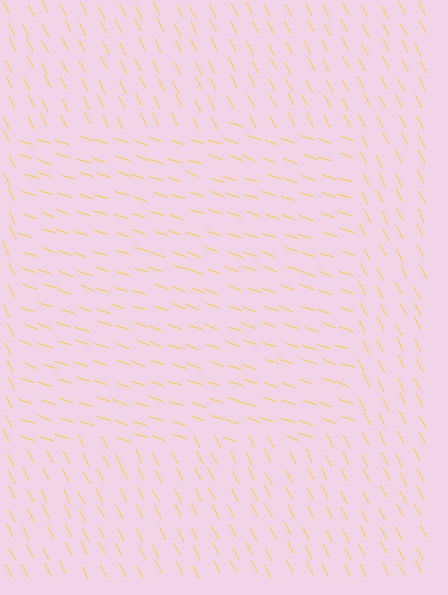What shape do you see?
I see a rectangle.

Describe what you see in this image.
The image is filled with small yellow line segments. A rectangle region in the image has lines oriented differently from the surrounding lines, creating a visible texture boundary.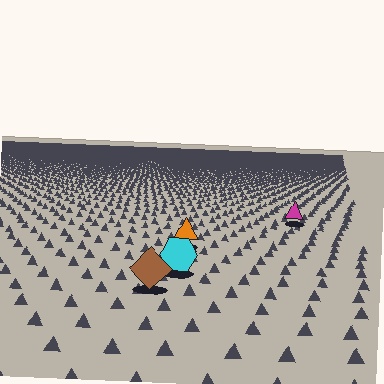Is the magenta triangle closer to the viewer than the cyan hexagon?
No. The cyan hexagon is closer — you can tell from the texture gradient: the ground texture is coarser near it.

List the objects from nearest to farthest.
From nearest to farthest: the brown diamond, the cyan hexagon, the orange triangle, the magenta triangle.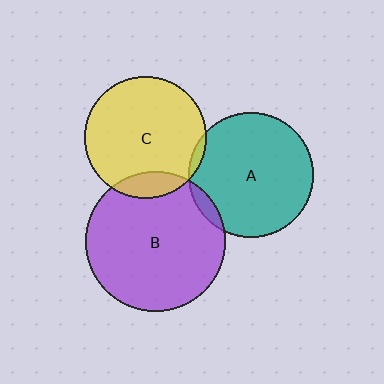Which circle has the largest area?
Circle B (purple).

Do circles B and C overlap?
Yes.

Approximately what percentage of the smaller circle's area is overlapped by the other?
Approximately 10%.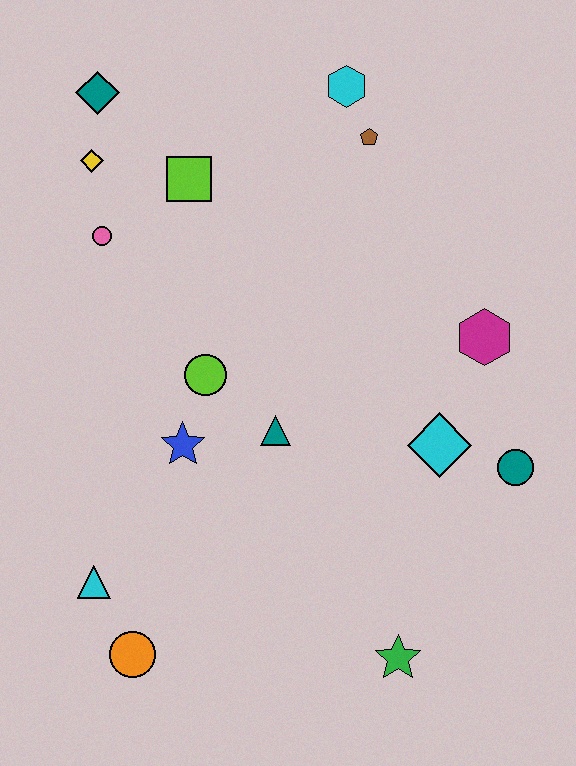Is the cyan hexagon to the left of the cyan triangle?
No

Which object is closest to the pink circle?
The yellow diamond is closest to the pink circle.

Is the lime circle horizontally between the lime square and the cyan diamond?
Yes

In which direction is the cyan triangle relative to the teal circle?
The cyan triangle is to the left of the teal circle.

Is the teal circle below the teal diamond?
Yes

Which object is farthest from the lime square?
The green star is farthest from the lime square.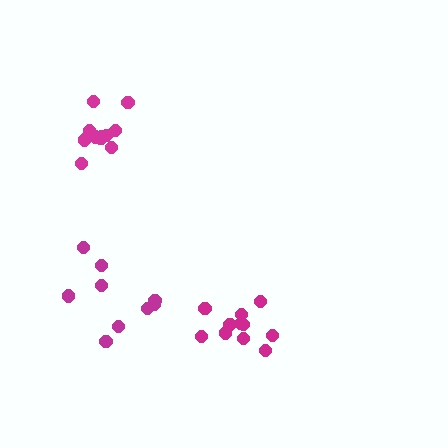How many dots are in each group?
Group 1: 11 dots, Group 2: 12 dots, Group 3: 9 dots (32 total).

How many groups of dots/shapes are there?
There are 3 groups.